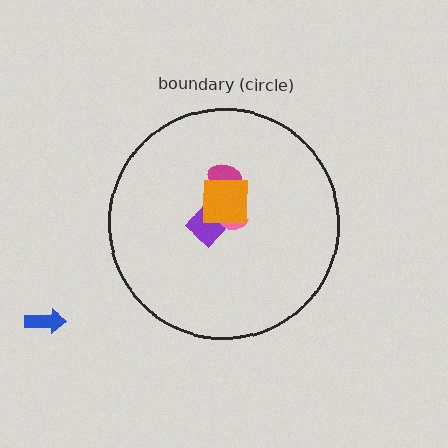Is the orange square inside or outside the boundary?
Inside.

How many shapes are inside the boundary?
4 inside, 1 outside.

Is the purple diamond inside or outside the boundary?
Inside.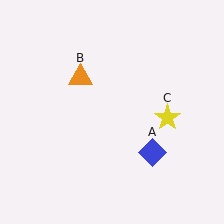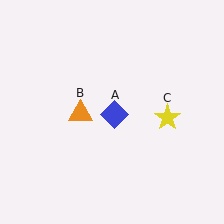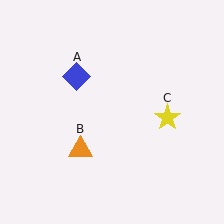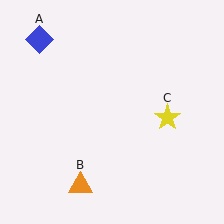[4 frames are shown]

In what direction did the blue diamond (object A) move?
The blue diamond (object A) moved up and to the left.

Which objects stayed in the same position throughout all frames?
Yellow star (object C) remained stationary.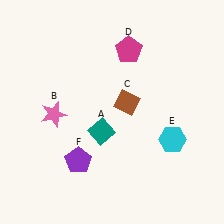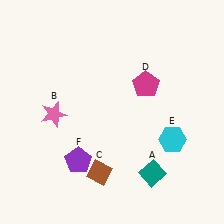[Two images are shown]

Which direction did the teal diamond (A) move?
The teal diamond (A) moved right.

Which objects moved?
The objects that moved are: the teal diamond (A), the brown diamond (C), the magenta pentagon (D).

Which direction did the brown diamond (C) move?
The brown diamond (C) moved down.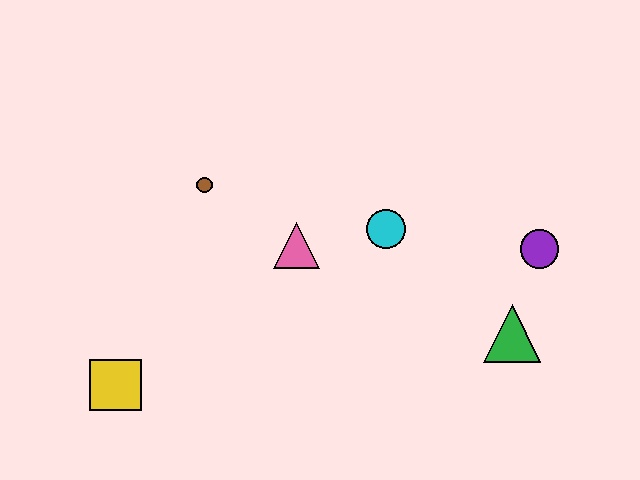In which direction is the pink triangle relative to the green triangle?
The pink triangle is to the left of the green triangle.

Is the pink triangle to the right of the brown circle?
Yes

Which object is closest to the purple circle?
The green triangle is closest to the purple circle.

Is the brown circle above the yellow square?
Yes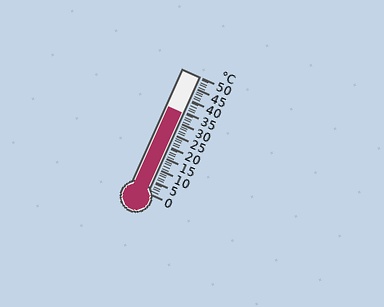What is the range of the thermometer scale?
The thermometer scale ranges from 0°C to 50°C.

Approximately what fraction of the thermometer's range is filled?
The thermometer is filled to approximately 70% of its range.